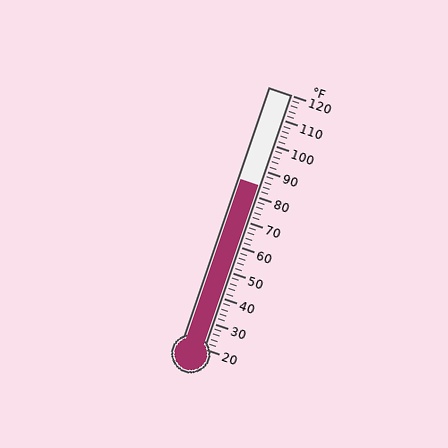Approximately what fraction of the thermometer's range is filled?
The thermometer is filled to approximately 65% of its range.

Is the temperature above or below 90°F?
The temperature is below 90°F.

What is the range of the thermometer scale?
The thermometer scale ranges from 20°F to 120°F.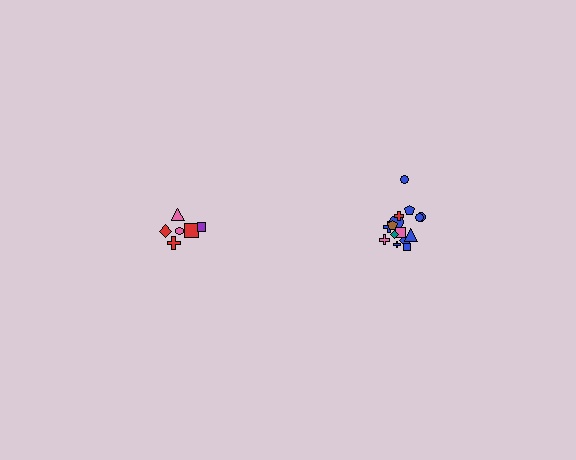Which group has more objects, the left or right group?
The right group.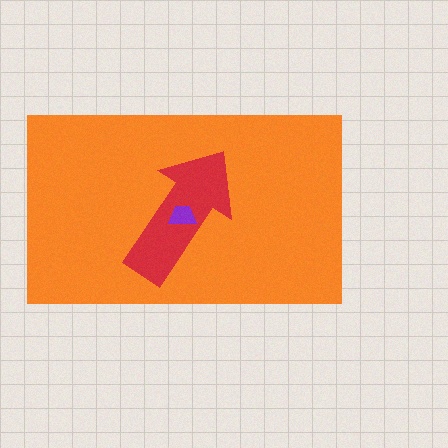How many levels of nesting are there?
3.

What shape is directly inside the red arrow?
The purple trapezoid.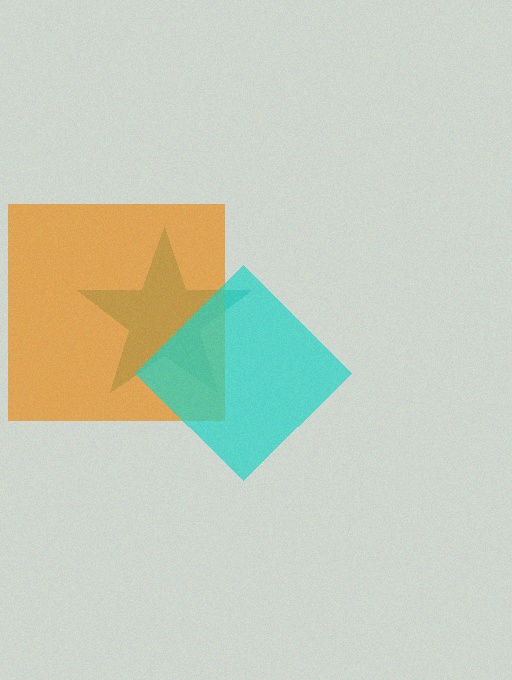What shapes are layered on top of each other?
The layered shapes are: a teal star, an orange square, a cyan diamond.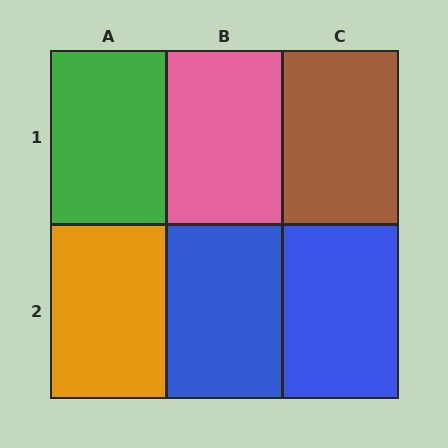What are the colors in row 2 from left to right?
Orange, blue, blue.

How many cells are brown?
1 cell is brown.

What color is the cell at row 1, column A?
Green.